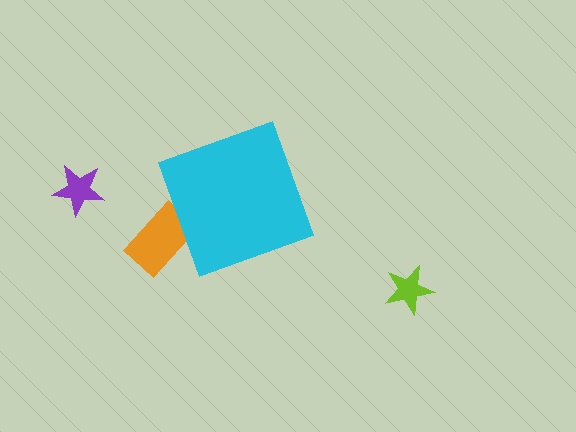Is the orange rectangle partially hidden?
Yes, the orange rectangle is partially hidden behind the cyan diamond.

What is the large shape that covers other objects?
A cyan diamond.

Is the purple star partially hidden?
No, the purple star is fully visible.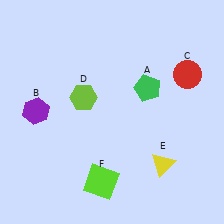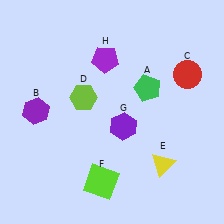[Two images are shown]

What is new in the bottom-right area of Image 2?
A purple hexagon (G) was added in the bottom-right area of Image 2.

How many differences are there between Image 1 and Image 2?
There are 2 differences between the two images.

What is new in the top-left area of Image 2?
A purple pentagon (H) was added in the top-left area of Image 2.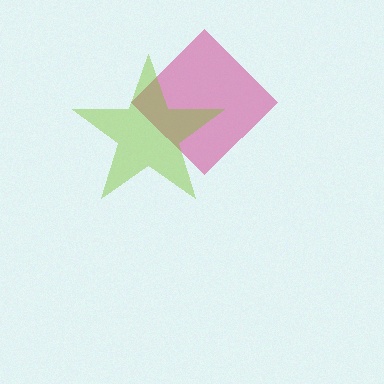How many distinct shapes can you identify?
There are 2 distinct shapes: a magenta diamond, a lime star.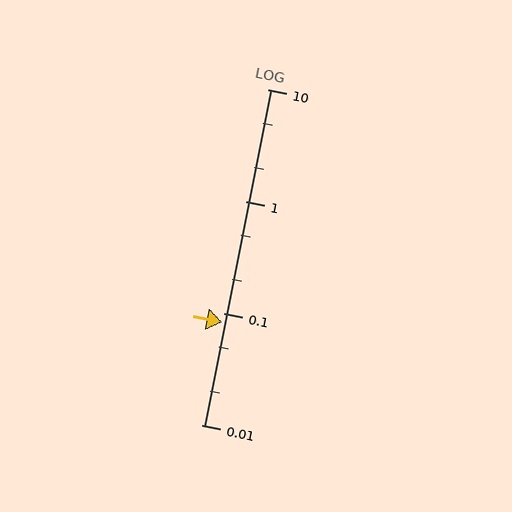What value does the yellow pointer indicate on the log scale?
The pointer indicates approximately 0.082.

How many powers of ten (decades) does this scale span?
The scale spans 3 decades, from 0.01 to 10.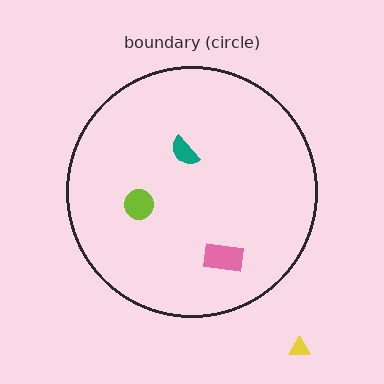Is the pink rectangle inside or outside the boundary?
Inside.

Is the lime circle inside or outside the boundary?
Inside.